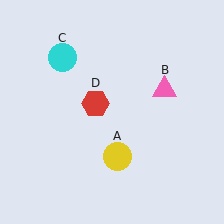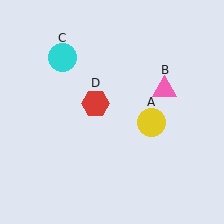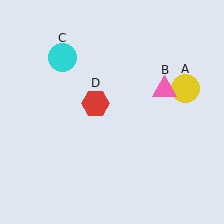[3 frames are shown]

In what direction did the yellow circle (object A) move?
The yellow circle (object A) moved up and to the right.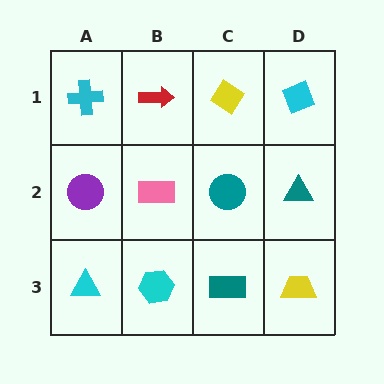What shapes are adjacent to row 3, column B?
A pink rectangle (row 2, column B), a cyan triangle (row 3, column A), a teal rectangle (row 3, column C).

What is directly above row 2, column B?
A red arrow.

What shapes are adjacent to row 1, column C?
A teal circle (row 2, column C), a red arrow (row 1, column B), a cyan diamond (row 1, column D).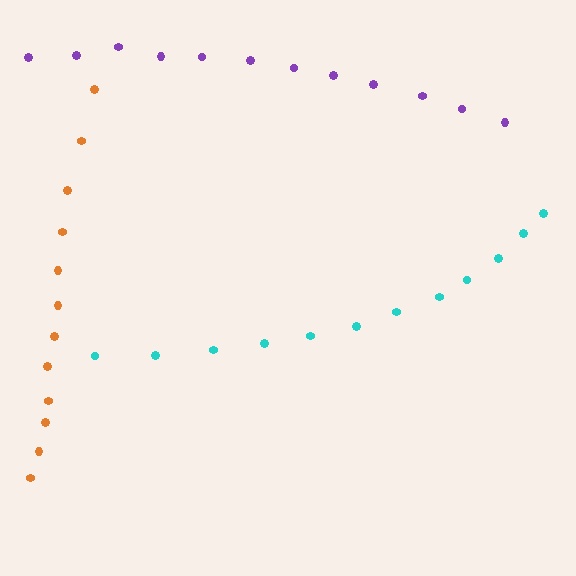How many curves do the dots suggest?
There are 3 distinct paths.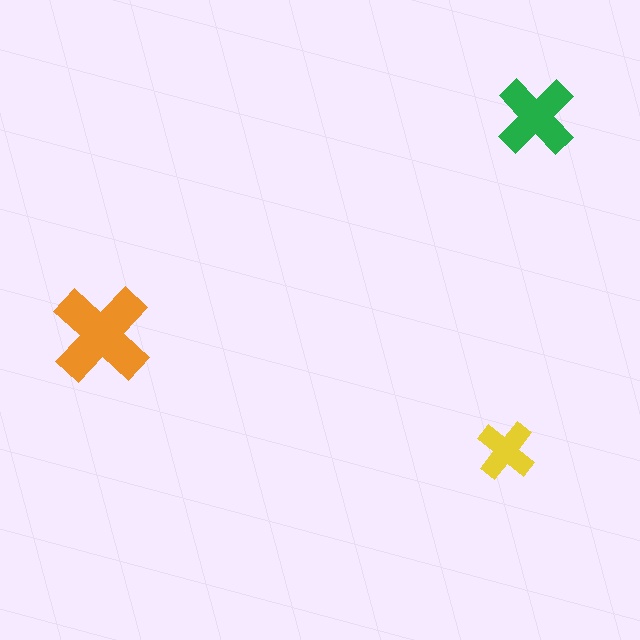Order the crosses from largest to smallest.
the orange one, the green one, the yellow one.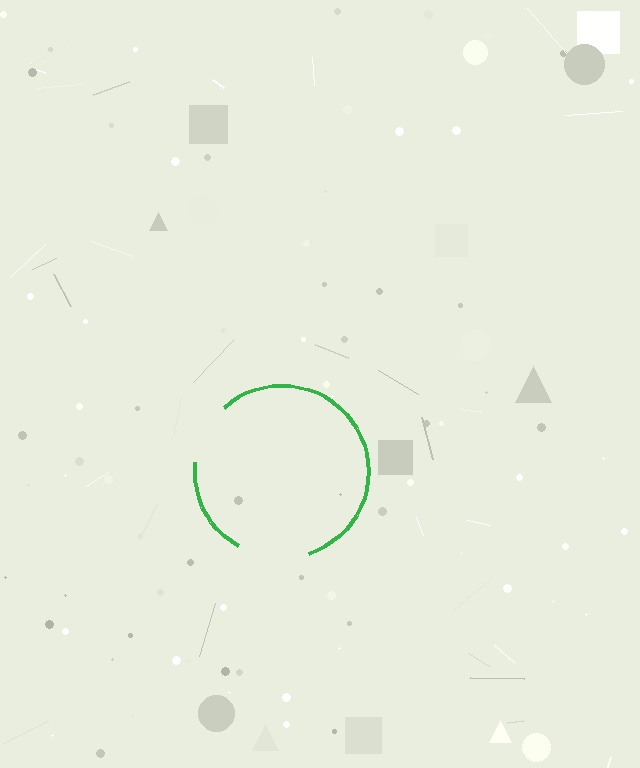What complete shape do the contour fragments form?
The contour fragments form a circle.